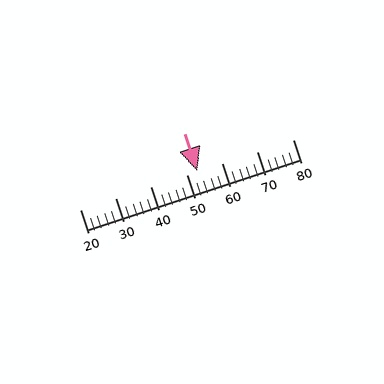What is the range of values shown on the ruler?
The ruler shows values from 20 to 80.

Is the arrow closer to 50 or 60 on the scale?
The arrow is closer to 50.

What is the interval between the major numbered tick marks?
The major tick marks are spaced 10 units apart.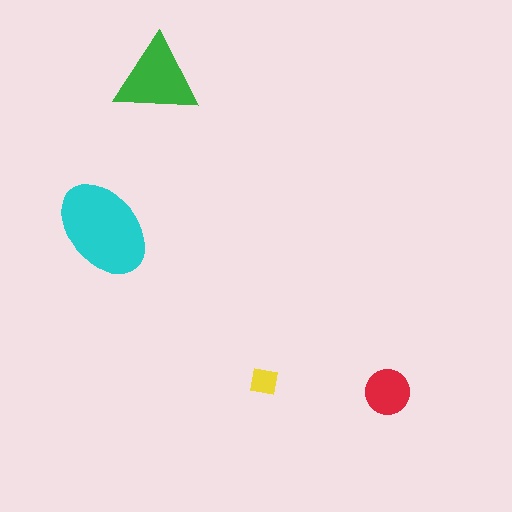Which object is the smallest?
The yellow square.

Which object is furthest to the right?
The red circle is rightmost.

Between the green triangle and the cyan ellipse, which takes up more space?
The cyan ellipse.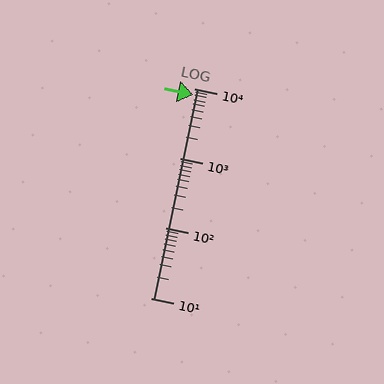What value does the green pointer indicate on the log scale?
The pointer indicates approximately 8100.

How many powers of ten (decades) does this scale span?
The scale spans 3 decades, from 10 to 10000.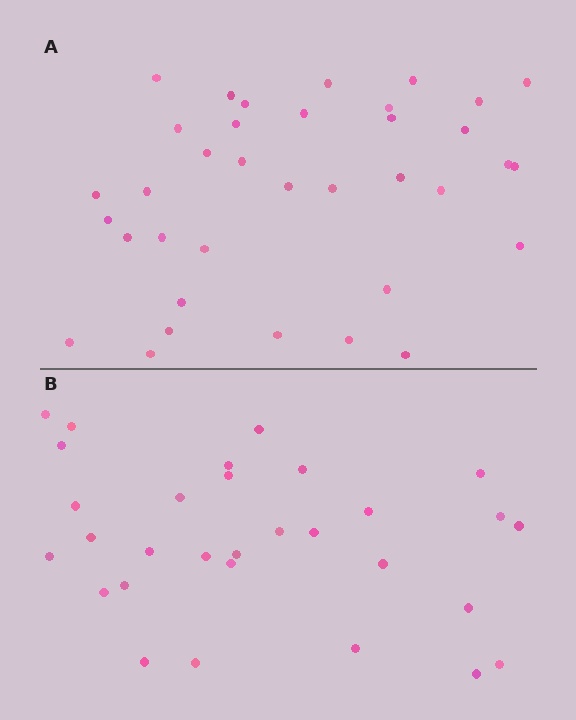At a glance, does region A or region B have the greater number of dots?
Region A (the top region) has more dots.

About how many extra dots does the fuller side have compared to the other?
Region A has about 6 more dots than region B.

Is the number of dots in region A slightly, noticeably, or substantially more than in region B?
Region A has only slightly more — the two regions are fairly close. The ratio is roughly 1.2 to 1.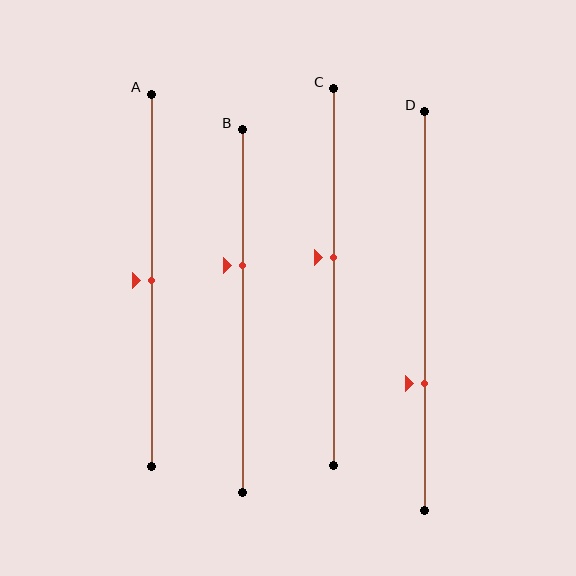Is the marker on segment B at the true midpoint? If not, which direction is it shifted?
No, the marker on segment B is shifted upward by about 13% of the segment length.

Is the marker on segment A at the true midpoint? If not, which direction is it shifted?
Yes, the marker on segment A is at the true midpoint.